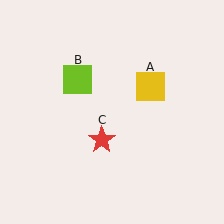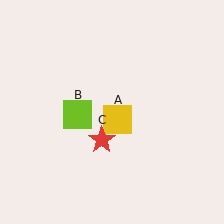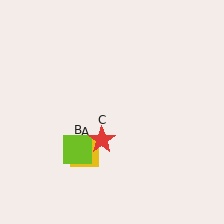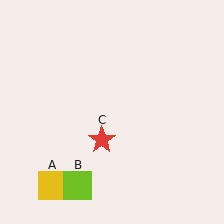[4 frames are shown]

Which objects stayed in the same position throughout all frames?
Red star (object C) remained stationary.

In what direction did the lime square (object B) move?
The lime square (object B) moved down.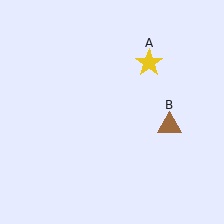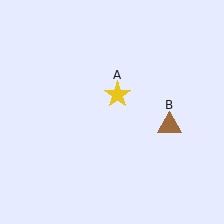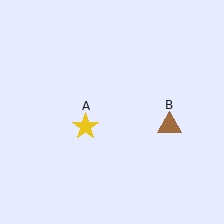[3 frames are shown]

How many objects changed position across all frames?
1 object changed position: yellow star (object A).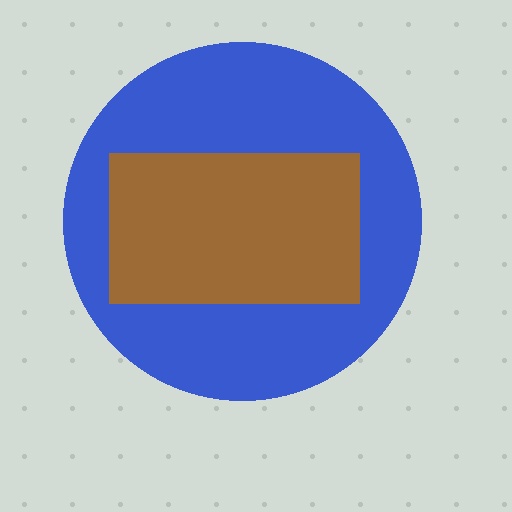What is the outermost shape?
The blue circle.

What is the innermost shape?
The brown rectangle.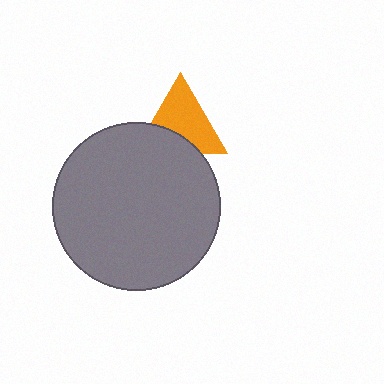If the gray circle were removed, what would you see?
You would see the complete orange triangle.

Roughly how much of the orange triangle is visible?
Most of it is visible (roughly 67%).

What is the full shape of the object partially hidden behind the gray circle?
The partially hidden object is an orange triangle.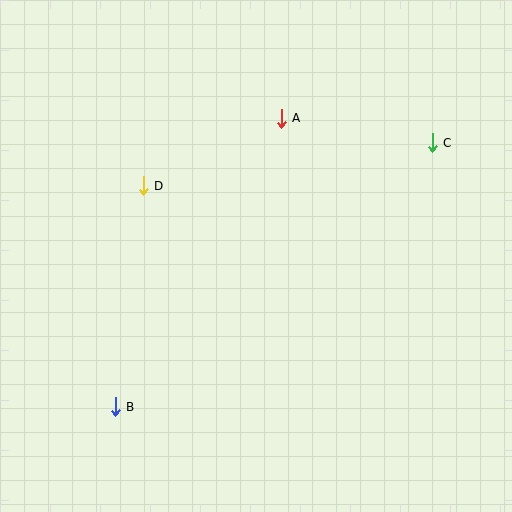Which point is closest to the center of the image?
Point D at (143, 186) is closest to the center.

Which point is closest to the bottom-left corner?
Point B is closest to the bottom-left corner.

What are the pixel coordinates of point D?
Point D is at (143, 186).